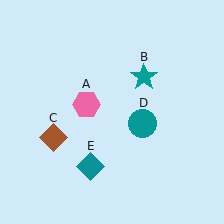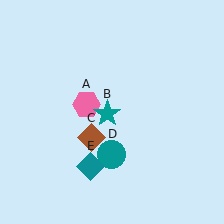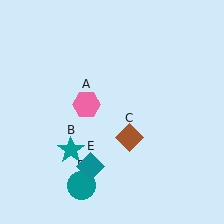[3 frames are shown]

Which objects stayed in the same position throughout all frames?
Pink hexagon (object A) and teal diamond (object E) remained stationary.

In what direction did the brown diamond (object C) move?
The brown diamond (object C) moved right.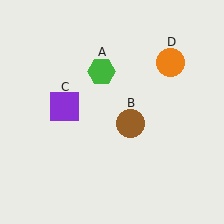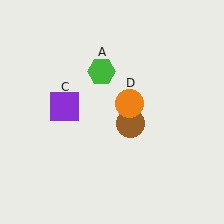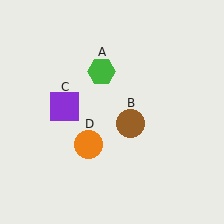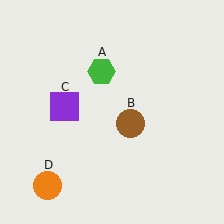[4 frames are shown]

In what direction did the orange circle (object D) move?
The orange circle (object D) moved down and to the left.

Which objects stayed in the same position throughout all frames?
Green hexagon (object A) and brown circle (object B) and purple square (object C) remained stationary.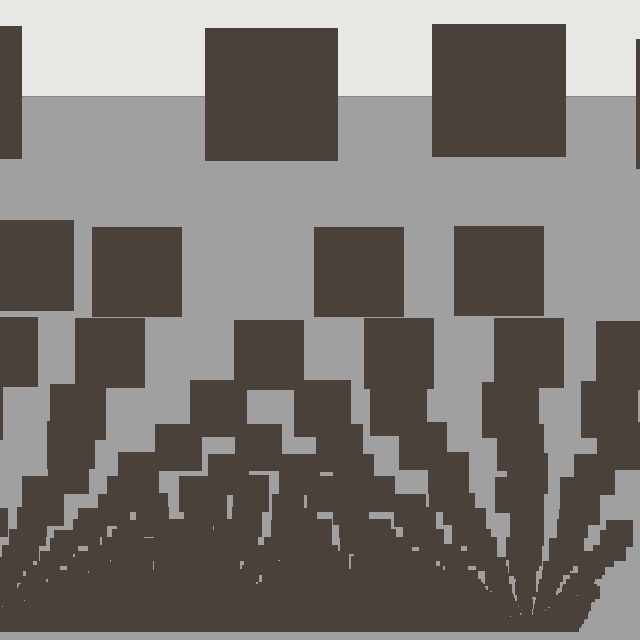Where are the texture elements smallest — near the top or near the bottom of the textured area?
Near the bottom.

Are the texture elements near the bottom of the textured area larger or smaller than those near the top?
Smaller. The gradient is inverted — elements near the bottom are smaller and denser.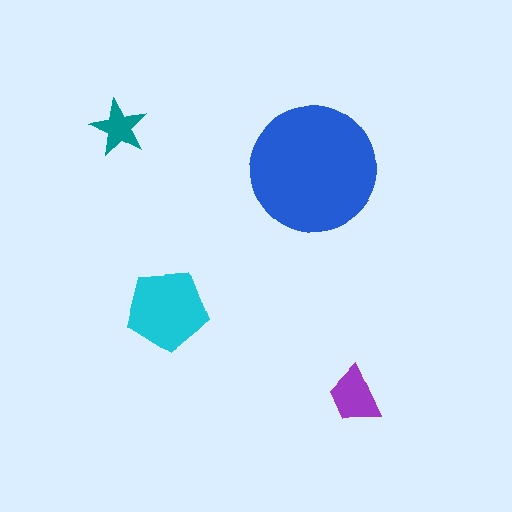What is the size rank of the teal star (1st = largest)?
4th.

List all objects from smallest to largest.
The teal star, the purple trapezoid, the cyan pentagon, the blue circle.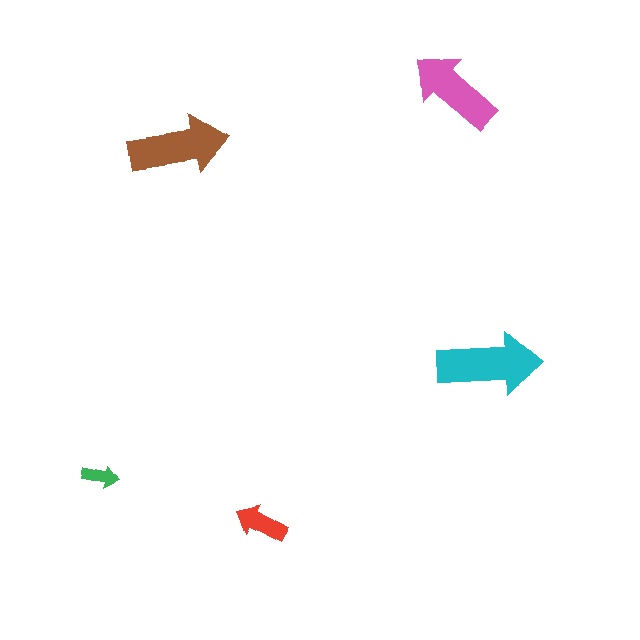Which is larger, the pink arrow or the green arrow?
The pink one.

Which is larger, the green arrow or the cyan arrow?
The cyan one.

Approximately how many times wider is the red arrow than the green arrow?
About 1.5 times wider.